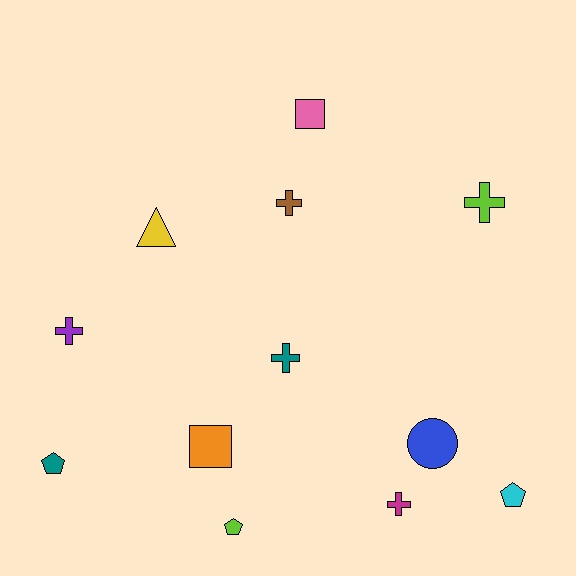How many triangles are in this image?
There is 1 triangle.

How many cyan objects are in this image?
There is 1 cyan object.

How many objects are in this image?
There are 12 objects.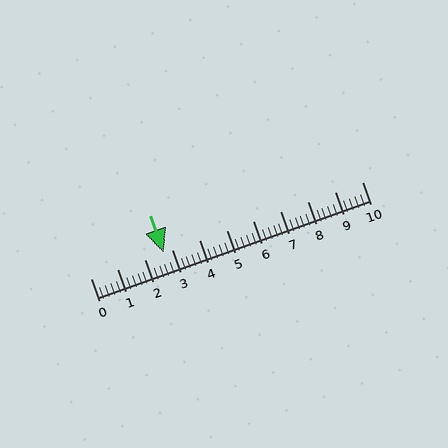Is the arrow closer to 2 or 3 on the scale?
The arrow is closer to 3.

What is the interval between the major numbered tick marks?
The major tick marks are spaced 1 units apart.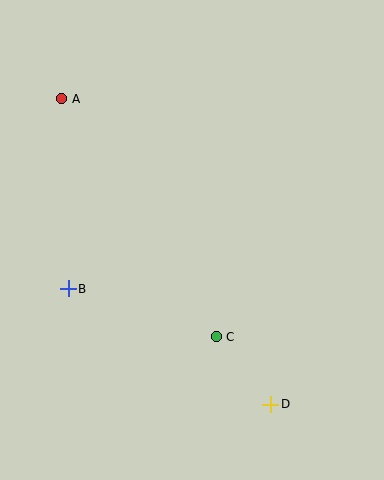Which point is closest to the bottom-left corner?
Point B is closest to the bottom-left corner.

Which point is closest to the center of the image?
Point C at (216, 337) is closest to the center.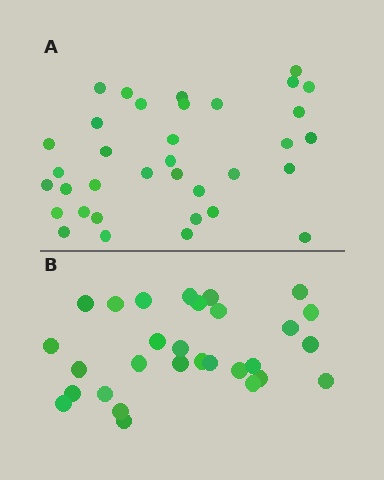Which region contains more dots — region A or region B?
Region A (the top region) has more dots.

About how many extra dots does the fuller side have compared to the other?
Region A has about 6 more dots than region B.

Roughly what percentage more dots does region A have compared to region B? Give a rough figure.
About 20% more.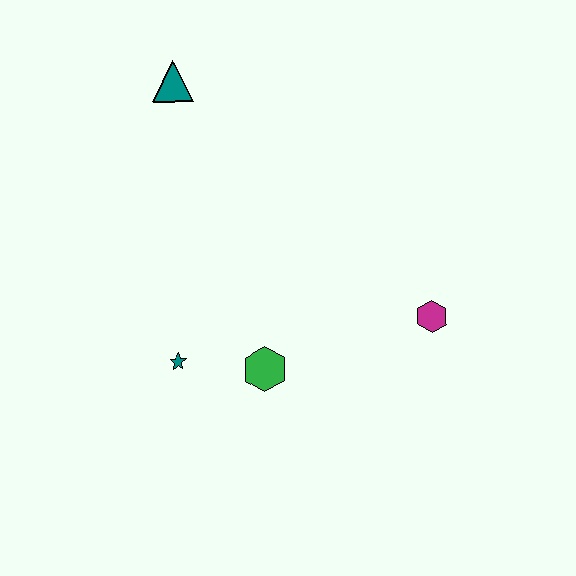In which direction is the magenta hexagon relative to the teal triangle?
The magenta hexagon is to the right of the teal triangle.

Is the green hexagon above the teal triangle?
No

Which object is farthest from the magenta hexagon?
The teal triangle is farthest from the magenta hexagon.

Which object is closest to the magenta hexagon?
The green hexagon is closest to the magenta hexagon.